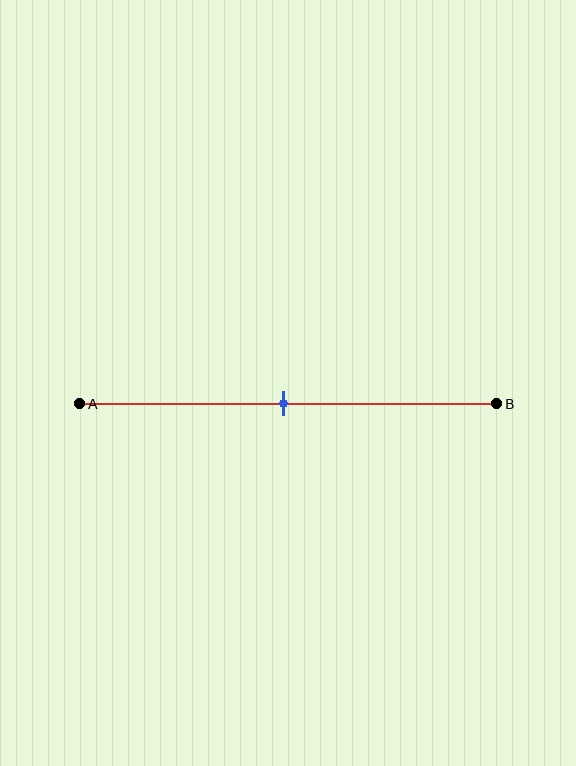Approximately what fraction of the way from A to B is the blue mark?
The blue mark is approximately 50% of the way from A to B.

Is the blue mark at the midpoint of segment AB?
Yes, the mark is approximately at the midpoint.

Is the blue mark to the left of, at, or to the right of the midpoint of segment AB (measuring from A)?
The blue mark is approximately at the midpoint of segment AB.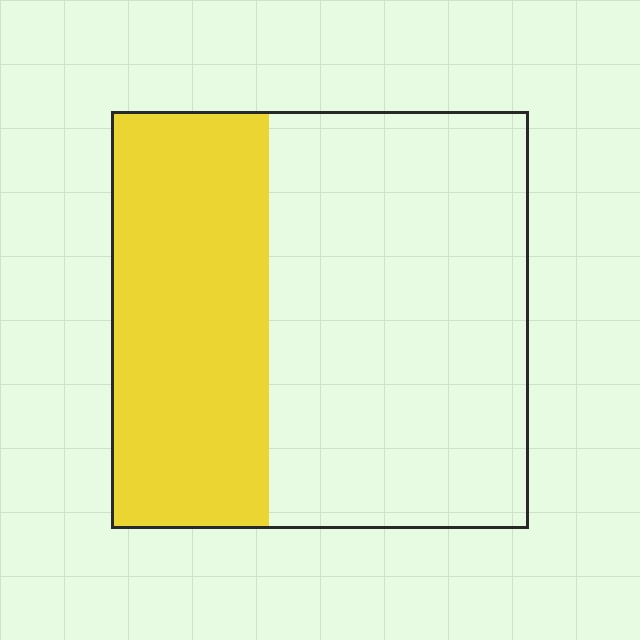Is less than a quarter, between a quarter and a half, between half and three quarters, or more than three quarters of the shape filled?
Between a quarter and a half.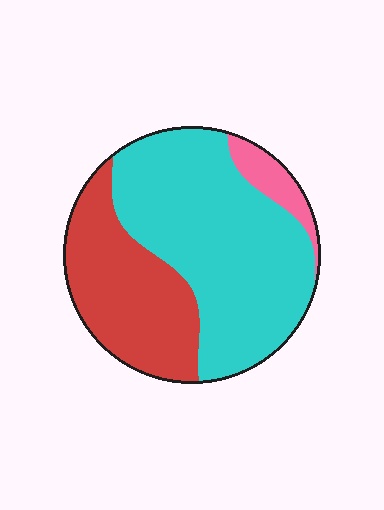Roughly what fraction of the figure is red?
Red takes up about one third (1/3) of the figure.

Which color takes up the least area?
Pink, at roughly 5%.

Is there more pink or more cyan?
Cyan.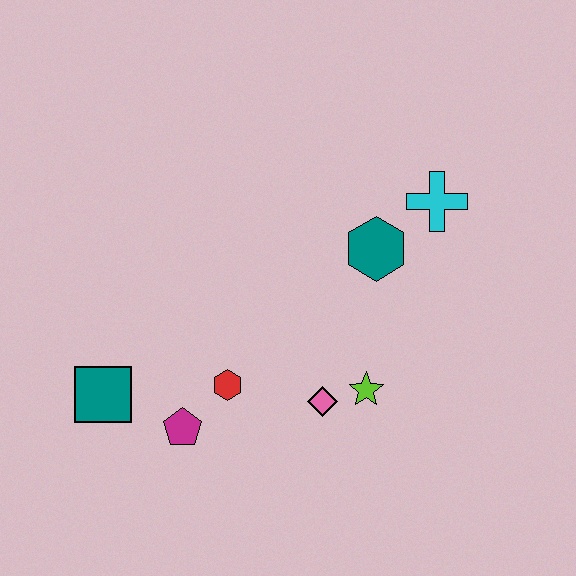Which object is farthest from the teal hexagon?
The teal square is farthest from the teal hexagon.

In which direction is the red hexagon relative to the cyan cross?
The red hexagon is to the left of the cyan cross.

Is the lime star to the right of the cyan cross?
No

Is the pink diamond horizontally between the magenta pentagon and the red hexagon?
No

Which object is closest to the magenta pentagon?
The red hexagon is closest to the magenta pentagon.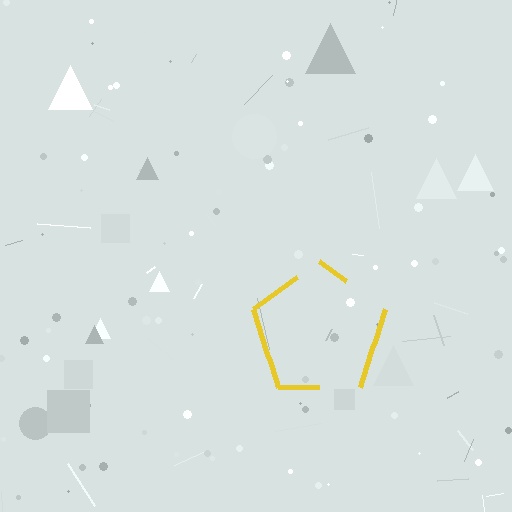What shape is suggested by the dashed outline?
The dashed outline suggests a pentagon.